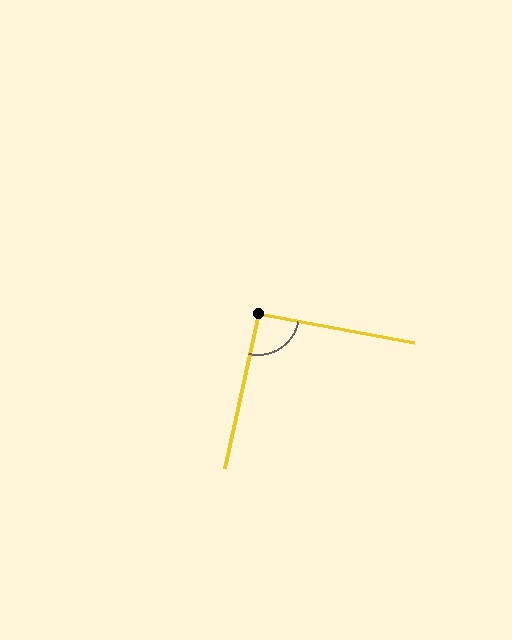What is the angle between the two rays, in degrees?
Approximately 92 degrees.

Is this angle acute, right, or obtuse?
It is approximately a right angle.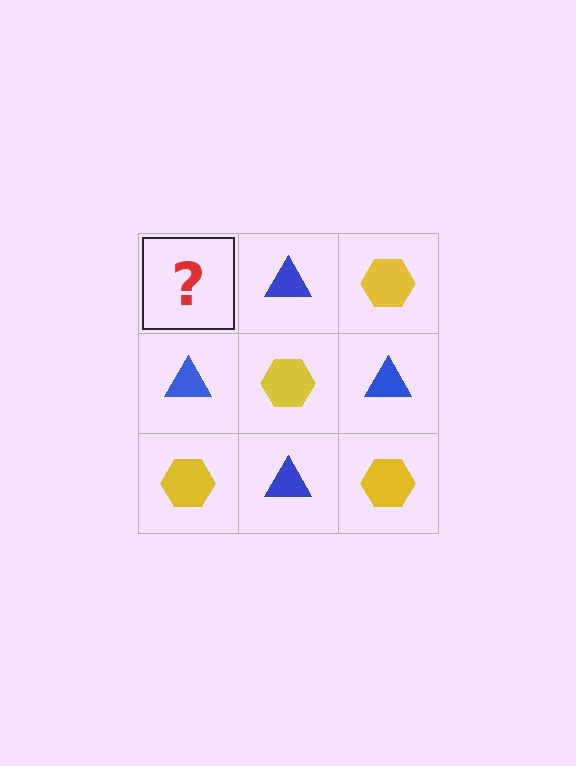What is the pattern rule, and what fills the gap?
The rule is that it alternates yellow hexagon and blue triangle in a checkerboard pattern. The gap should be filled with a yellow hexagon.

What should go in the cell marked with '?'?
The missing cell should contain a yellow hexagon.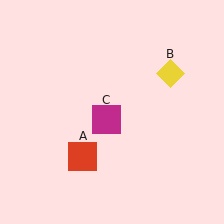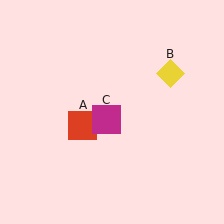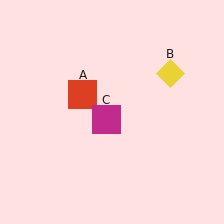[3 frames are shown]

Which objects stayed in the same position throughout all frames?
Yellow diamond (object B) and magenta square (object C) remained stationary.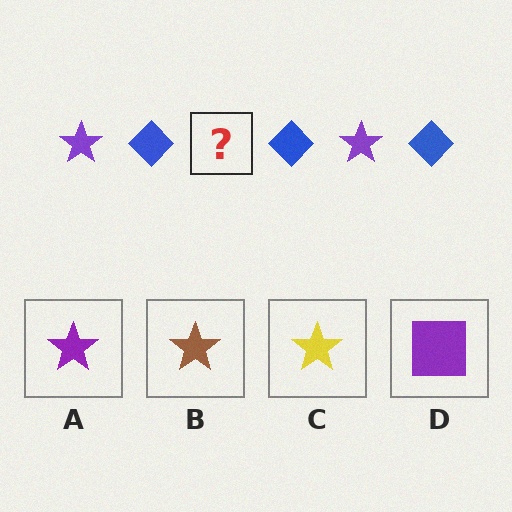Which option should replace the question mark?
Option A.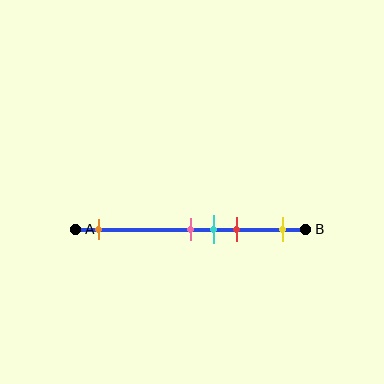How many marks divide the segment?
There are 5 marks dividing the segment.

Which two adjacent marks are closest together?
The pink and cyan marks are the closest adjacent pair.